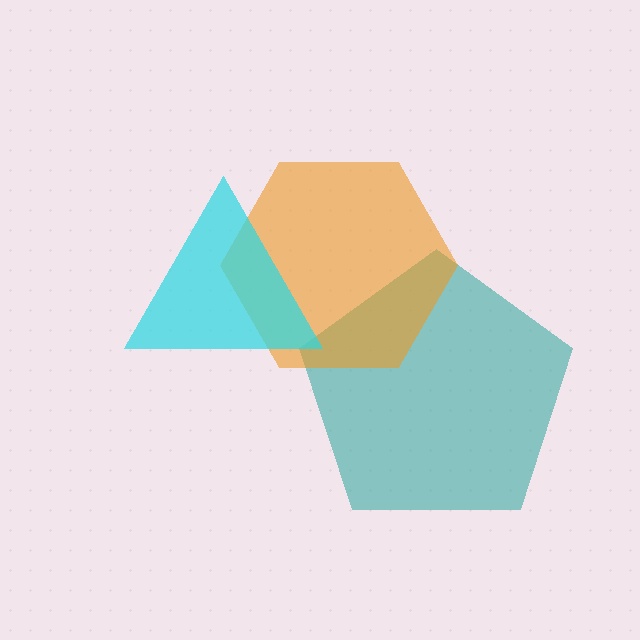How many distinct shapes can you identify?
There are 3 distinct shapes: a teal pentagon, an orange hexagon, a cyan triangle.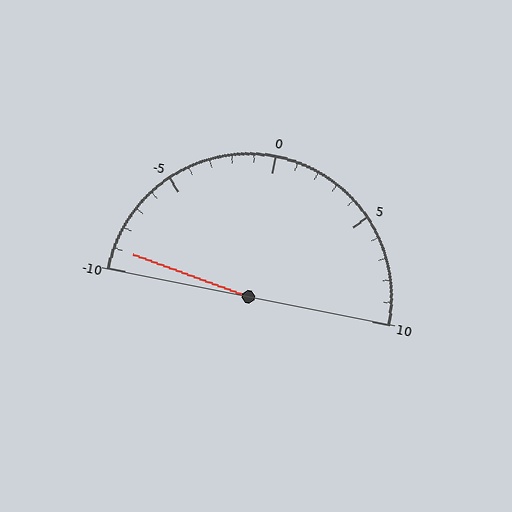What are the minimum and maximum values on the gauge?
The gauge ranges from -10 to 10.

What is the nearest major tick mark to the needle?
The nearest major tick mark is -10.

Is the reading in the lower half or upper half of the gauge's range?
The reading is in the lower half of the range (-10 to 10).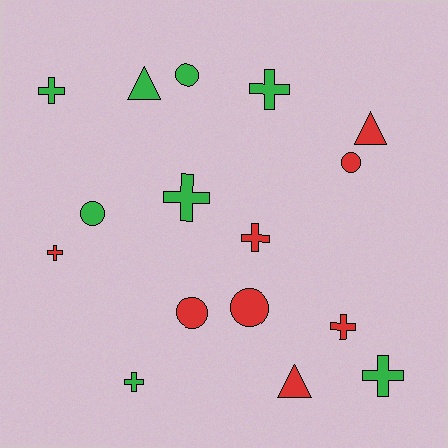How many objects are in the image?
There are 16 objects.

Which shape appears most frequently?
Cross, with 8 objects.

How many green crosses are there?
There are 5 green crosses.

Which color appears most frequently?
Green, with 8 objects.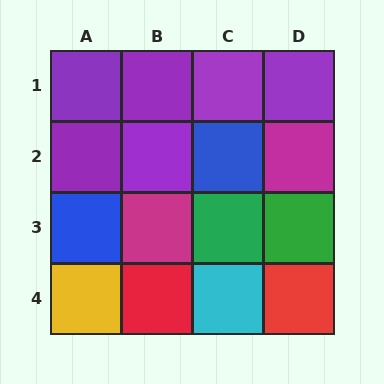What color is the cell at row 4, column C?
Cyan.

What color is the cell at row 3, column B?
Magenta.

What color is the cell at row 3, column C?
Green.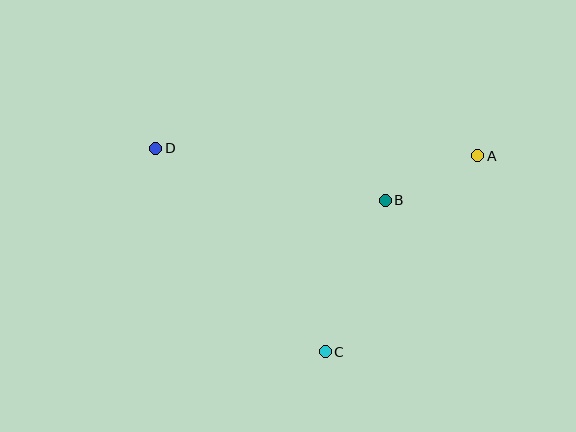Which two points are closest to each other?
Points A and B are closest to each other.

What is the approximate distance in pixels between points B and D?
The distance between B and D is approximately 235 pixels.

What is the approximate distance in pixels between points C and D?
The distance between C and D is approximately 265 pixels.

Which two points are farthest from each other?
Points A and D are farthest from each other.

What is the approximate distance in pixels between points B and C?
The distance between B and C is approximately 163 pixels.